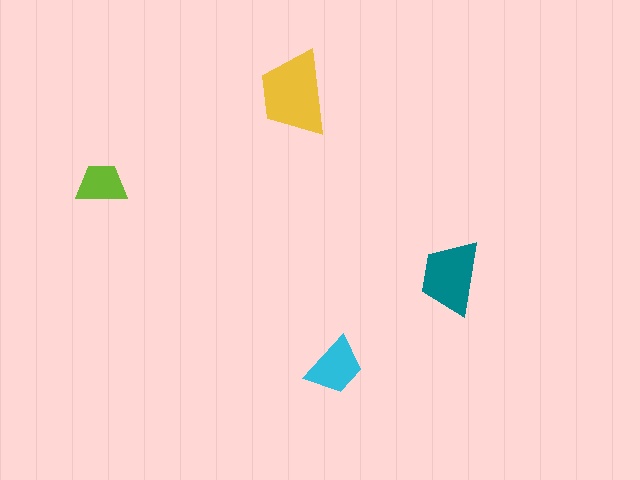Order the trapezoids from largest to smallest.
the yellow one, the teal one, the cyan one, the lime one.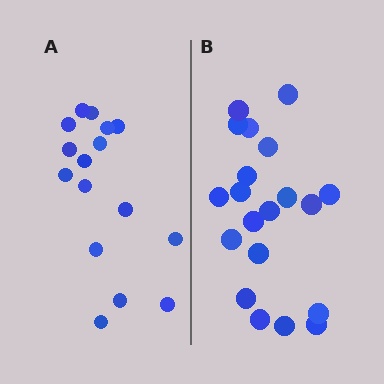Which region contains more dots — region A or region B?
Region B (the right region) has more dots.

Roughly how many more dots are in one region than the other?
Region B has about 4 more dots than region A.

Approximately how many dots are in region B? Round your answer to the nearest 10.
About 20 dots.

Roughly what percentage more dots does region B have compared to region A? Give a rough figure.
About 25% more.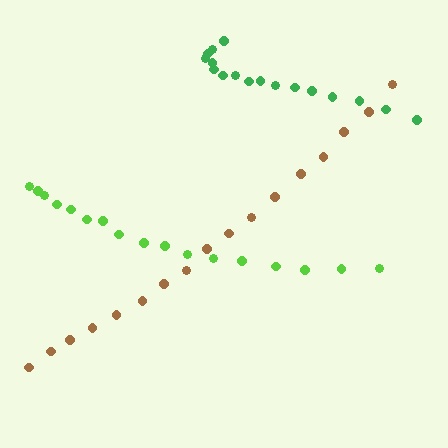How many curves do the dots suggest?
There are 3 distinct paths.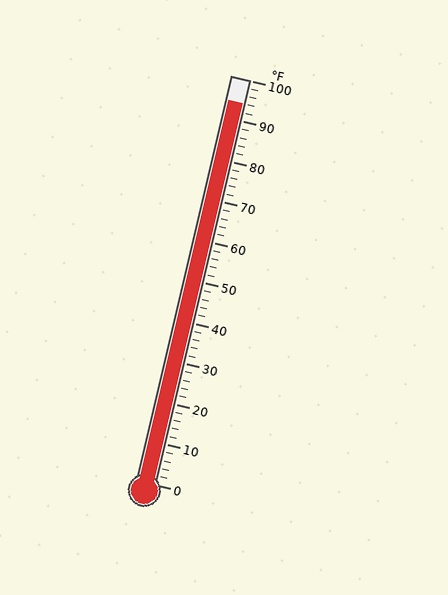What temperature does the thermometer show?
The thermometer shows approximately 94°F.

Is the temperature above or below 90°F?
The temperature is above 90°F.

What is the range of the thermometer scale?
The thermometer scale ranges from 0°F to 100°F.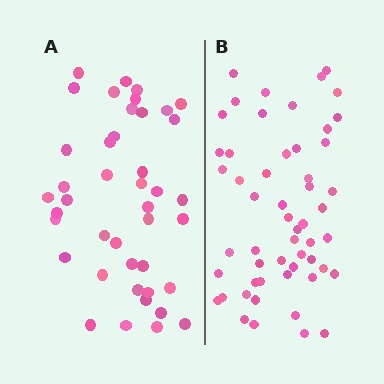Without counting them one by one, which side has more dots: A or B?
Region B (the right region) has more dots.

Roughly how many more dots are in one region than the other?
Region B has roughly 12 or so more dots than region A.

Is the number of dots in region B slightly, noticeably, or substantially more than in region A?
Region B has noticeably more, but not dramatically so. The ratio is roughly 1.3 to 1.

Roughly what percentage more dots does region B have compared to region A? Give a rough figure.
About 30% more.